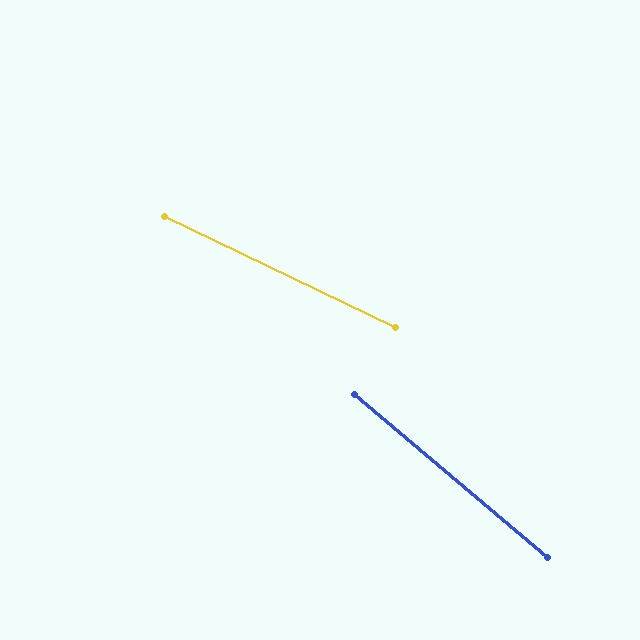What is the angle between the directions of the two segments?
Approximately 15 degrees.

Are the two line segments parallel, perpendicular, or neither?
Neither parallel nor perpendicular — they differ by about 15°.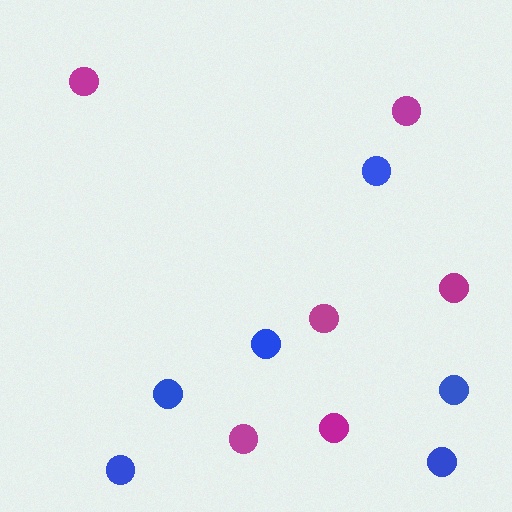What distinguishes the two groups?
There are 2 groups: one group of magenta circles (6) and one group of blue circles (6).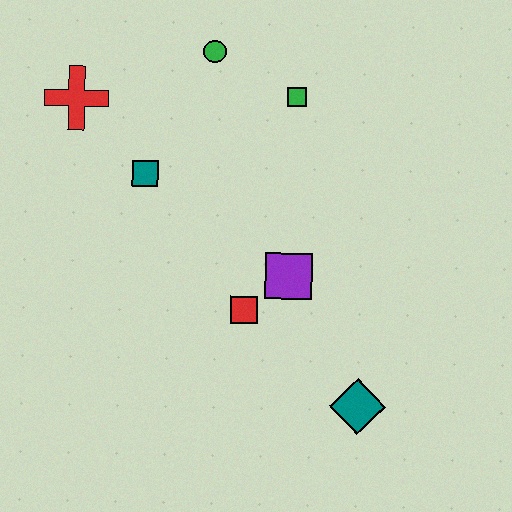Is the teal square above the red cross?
No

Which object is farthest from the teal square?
The teal diamond is farthest from the teal square.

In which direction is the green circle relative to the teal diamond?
The green circle is above the teal diamond.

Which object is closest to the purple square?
The red square is closest to the purple square.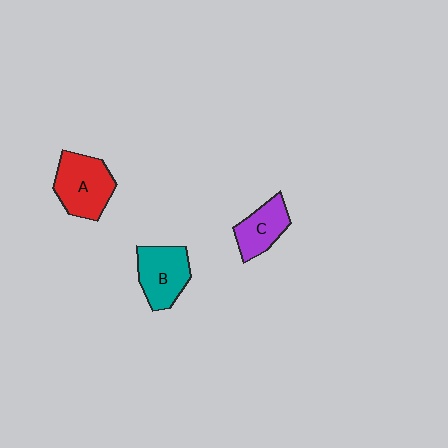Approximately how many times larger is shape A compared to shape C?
Approximately 1.4 times.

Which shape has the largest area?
Shape A (red).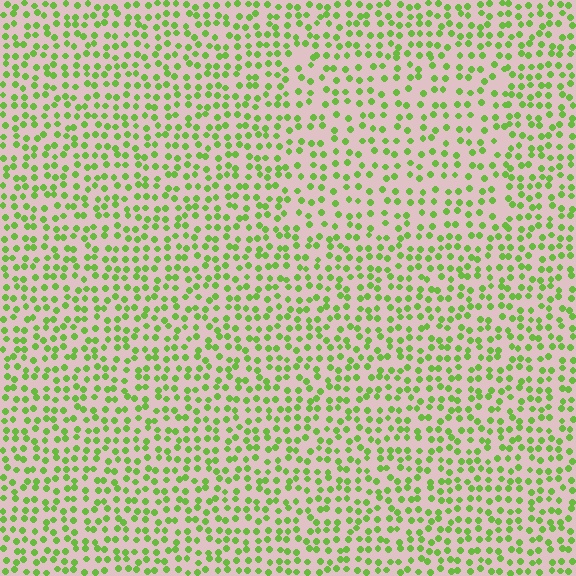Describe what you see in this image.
The image contains small lime elements arranged at two different densities. A rectangle-shaped region is visible where the elements are less densely packed than the surrounding area.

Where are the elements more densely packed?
The elements are more densely packed outside the rectangle boundary.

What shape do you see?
I see a rectangle.